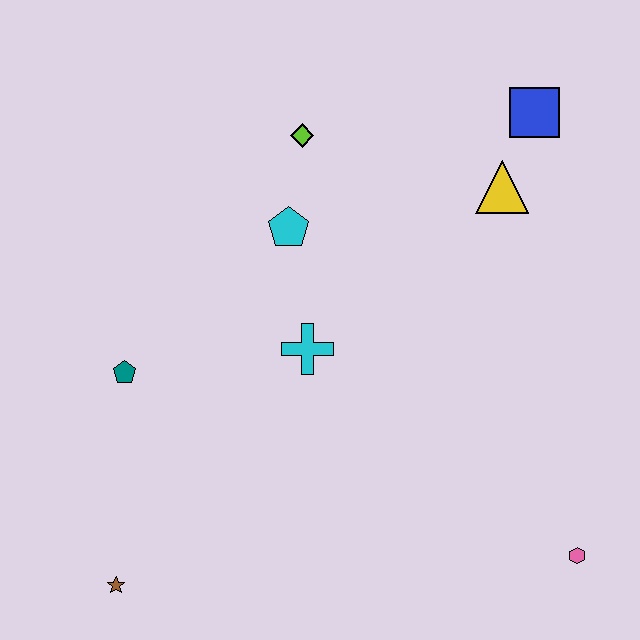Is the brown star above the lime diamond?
No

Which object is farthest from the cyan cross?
The pink hexagon is farthest from the cyan cross.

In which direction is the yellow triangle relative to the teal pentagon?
The yellow triangle is to the right of the teal pentagon.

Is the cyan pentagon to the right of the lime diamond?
No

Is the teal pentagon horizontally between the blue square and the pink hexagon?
No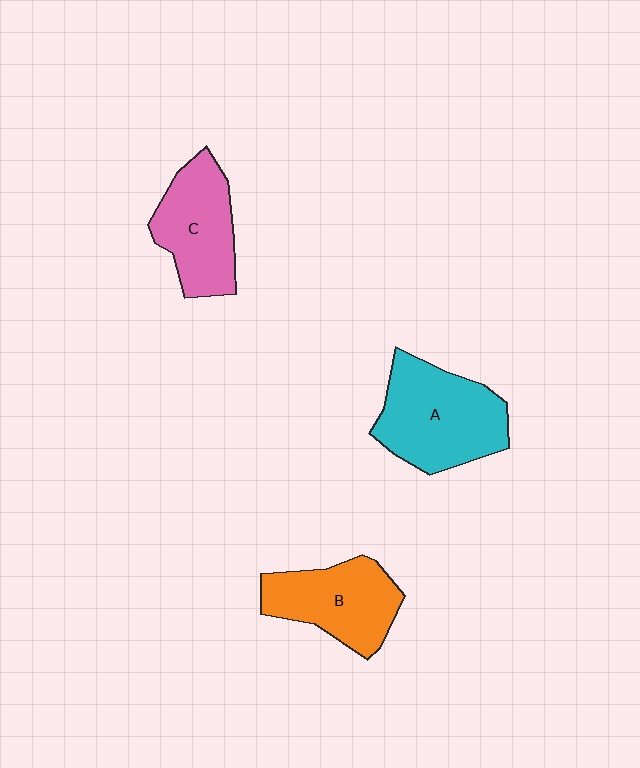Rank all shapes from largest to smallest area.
From largest to smallest: A (cyan), B (orange), C (pink).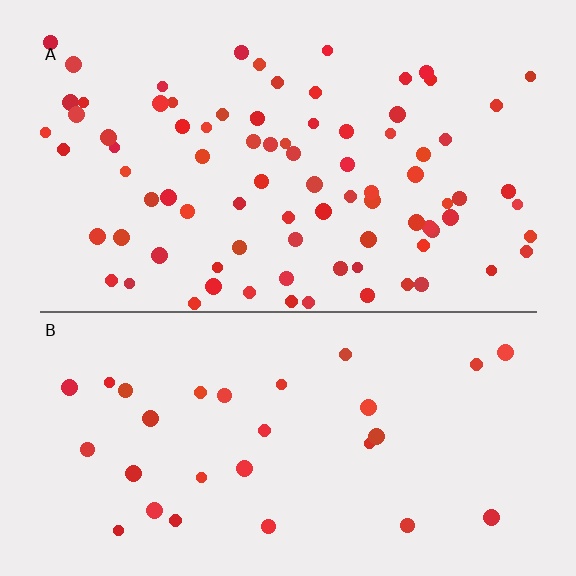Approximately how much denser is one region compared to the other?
Approximately 2.9× — region A over region B.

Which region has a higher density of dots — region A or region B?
A (the top).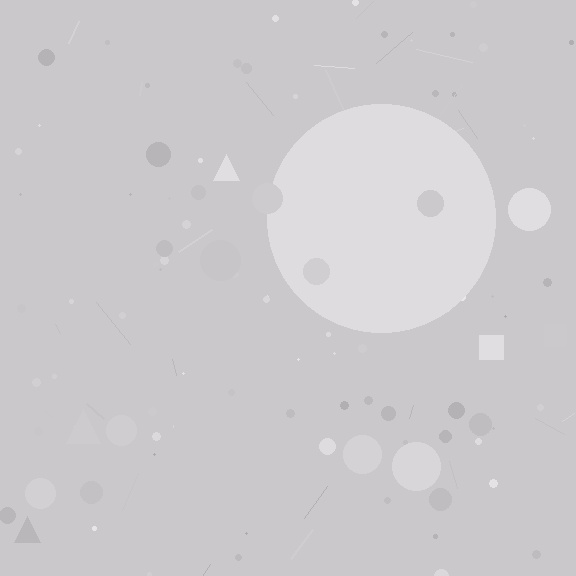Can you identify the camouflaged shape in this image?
The camouflaged shape is a circle.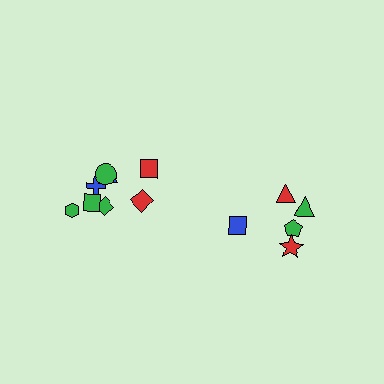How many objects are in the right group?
There are 5 objects.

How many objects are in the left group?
There are 8 objects.